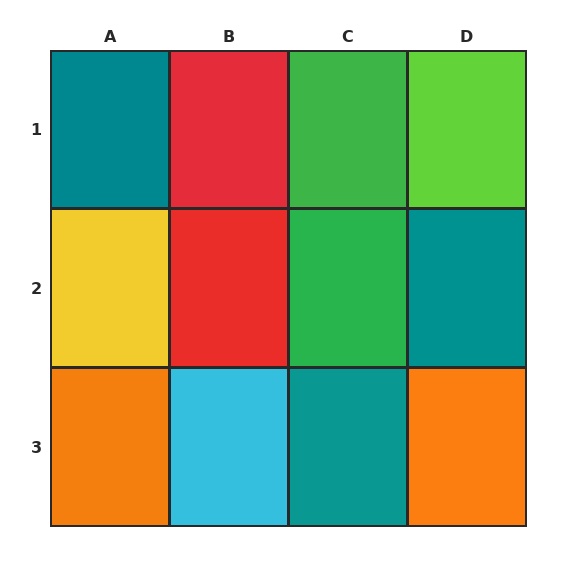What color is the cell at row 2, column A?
Yellow.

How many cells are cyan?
1 cell is cyan.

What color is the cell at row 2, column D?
Teal.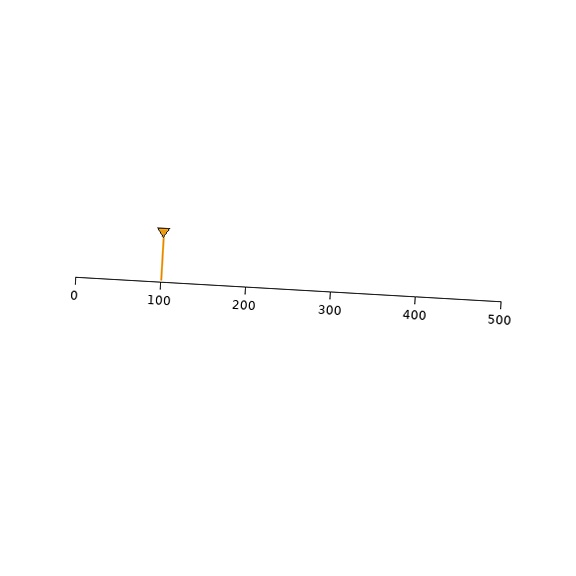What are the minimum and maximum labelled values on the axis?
The axis runs from 0 to 500.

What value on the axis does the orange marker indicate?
The marker indicates approximately 100.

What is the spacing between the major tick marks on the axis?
The major ticks are spaced 100 apart.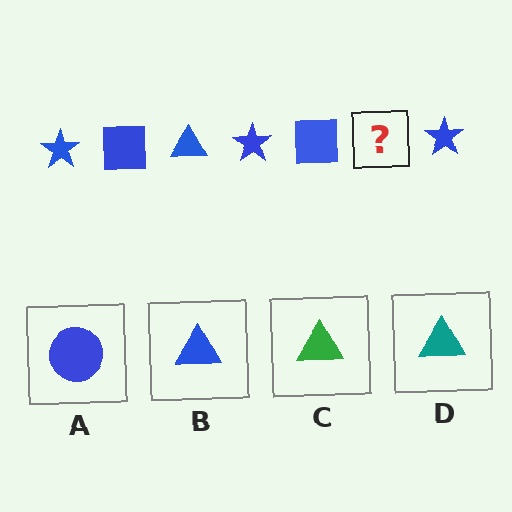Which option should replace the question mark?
Option B.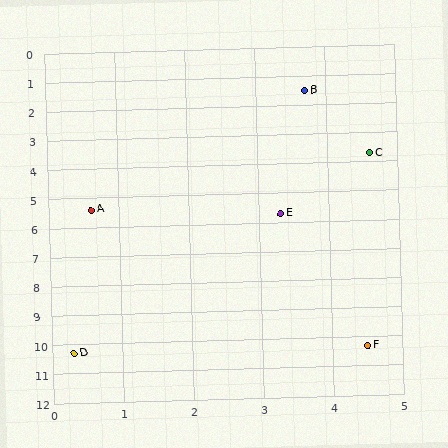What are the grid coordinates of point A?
Point A is at approximately (0.6, 5.4).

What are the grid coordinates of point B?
Point B is at approximately (3.7, 1.5).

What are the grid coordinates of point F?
Point F is at approximately (4.5, 10.3).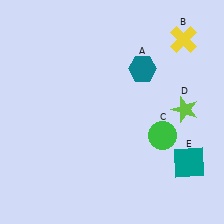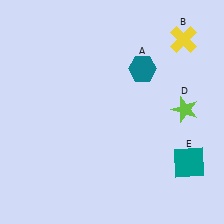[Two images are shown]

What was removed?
The green circle (C) was removed in Image 2.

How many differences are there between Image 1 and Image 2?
There is 1 difference between the two images.